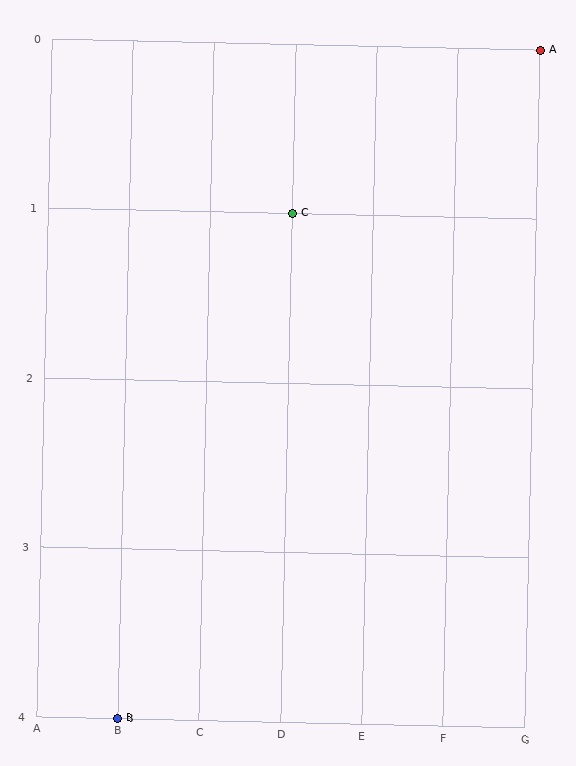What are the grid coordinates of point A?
Point A is at grid coordinates (G, 0).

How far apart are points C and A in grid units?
Points C and A are 3 columns and 1 row apart (about 3.2 grid units diagonally).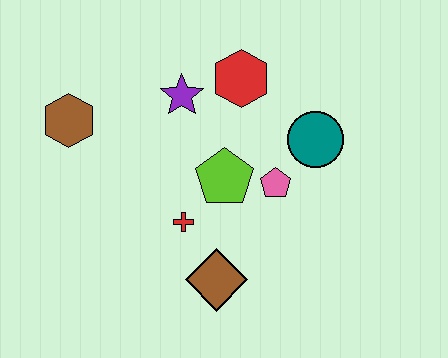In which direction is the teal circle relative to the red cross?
The teal circle is to the right of the red cross.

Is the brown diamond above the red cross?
No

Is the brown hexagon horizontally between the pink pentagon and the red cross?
No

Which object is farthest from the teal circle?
The brown hexagon is farthest from the teal circle.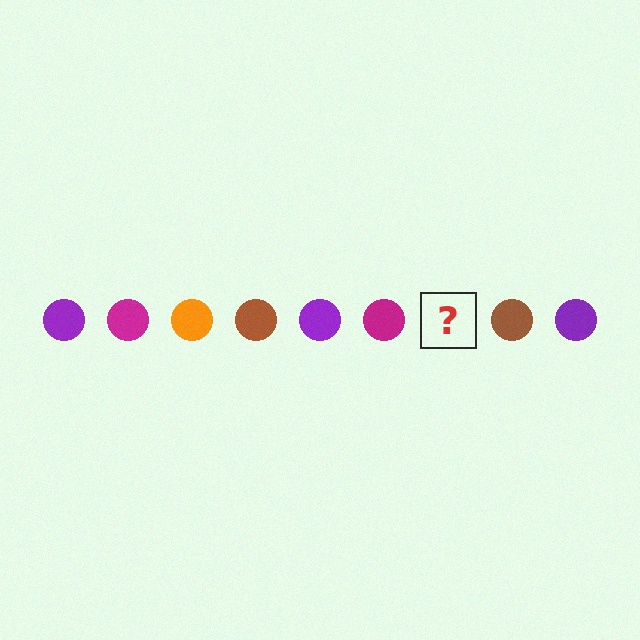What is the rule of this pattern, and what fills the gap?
The rule is that the pattern cycles through purple, magenta, orange, brown circles. The gap should be filled with an orange circle.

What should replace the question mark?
The question mark should be replaced with an orange circle.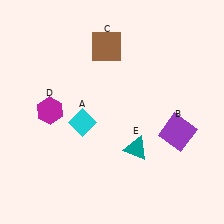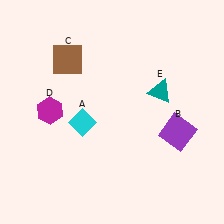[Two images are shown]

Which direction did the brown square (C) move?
The brown square (C) moved left.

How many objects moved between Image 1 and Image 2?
2 objects moved between the two images.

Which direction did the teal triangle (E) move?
The teal triangle (E) moved up.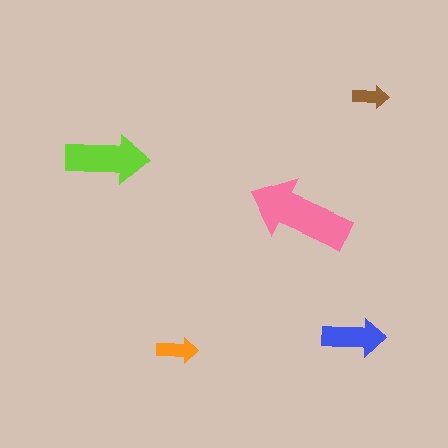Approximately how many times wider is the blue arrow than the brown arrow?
About 1.5 times wider.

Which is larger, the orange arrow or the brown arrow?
The orange one.